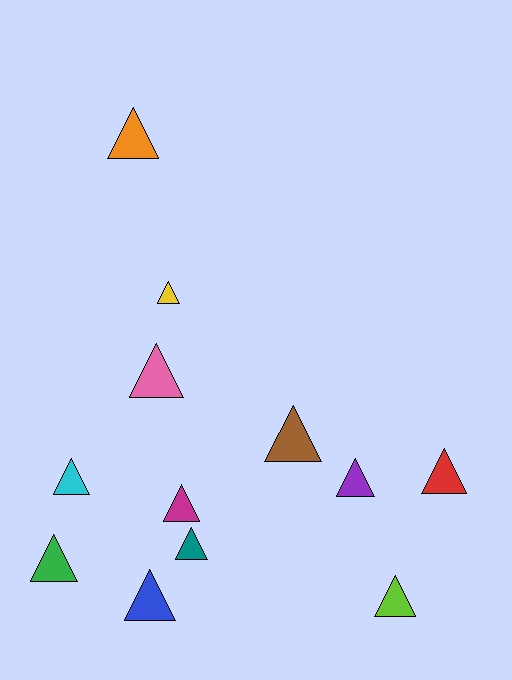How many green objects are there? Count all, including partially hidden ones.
There is 1 green object.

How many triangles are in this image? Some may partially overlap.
There are 12 triangles.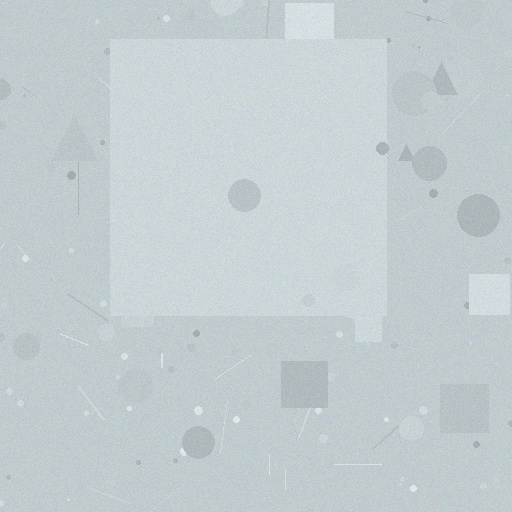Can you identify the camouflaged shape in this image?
The camouflaged shape is a square.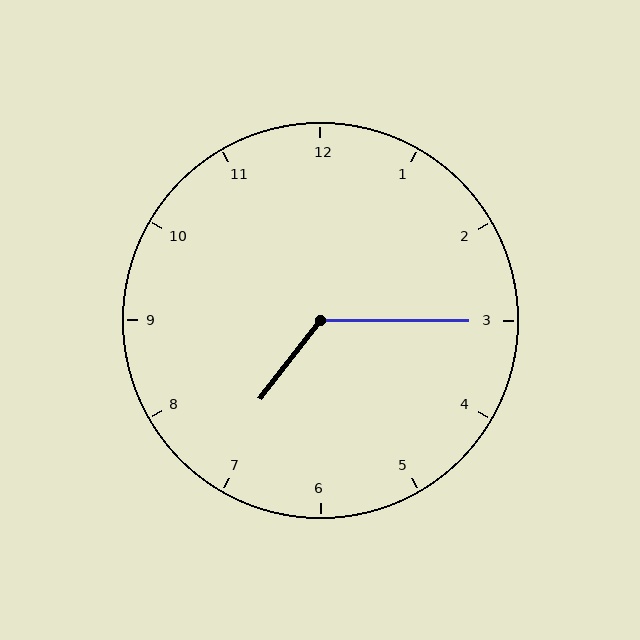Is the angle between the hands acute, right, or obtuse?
It is obtuse.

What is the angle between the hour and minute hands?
Approximately 128 degrees.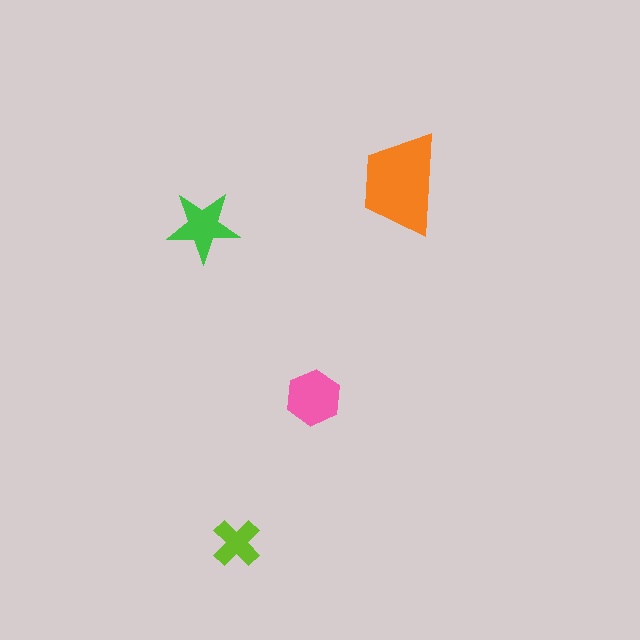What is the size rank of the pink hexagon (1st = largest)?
2nd.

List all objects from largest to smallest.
The orange trapezoid, the pink hexagon, the green star, the lime cross.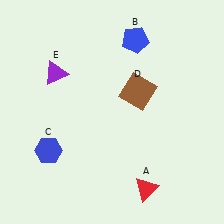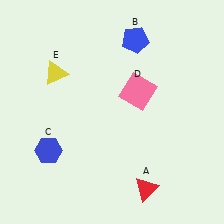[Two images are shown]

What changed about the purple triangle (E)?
In Image 1, E is purple. In Image 2, it changed to yellow.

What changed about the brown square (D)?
In Image 1, D is brown. In Image 2, it changed to pink.